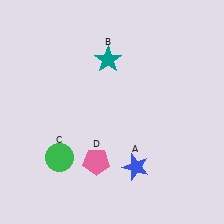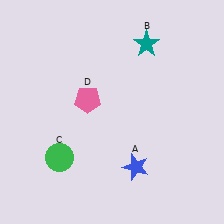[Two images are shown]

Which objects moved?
The objects that moved are: the teal star (B), the pink pentagon (D).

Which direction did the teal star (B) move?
The teal star (B) moved right.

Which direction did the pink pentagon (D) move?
The pink pentagon (D) moved up.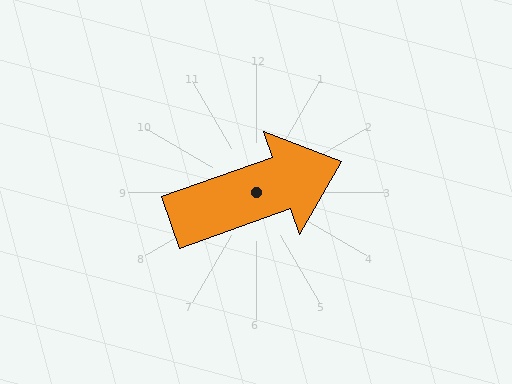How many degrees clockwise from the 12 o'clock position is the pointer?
Approximately 70 degrees.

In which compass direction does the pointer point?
East.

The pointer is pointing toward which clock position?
Roughly 2 o'clock.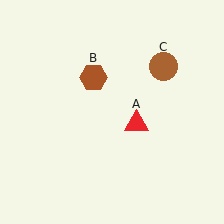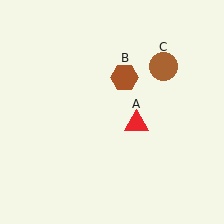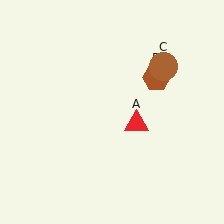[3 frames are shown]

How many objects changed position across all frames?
1 object changed position: brown hexagon (object B).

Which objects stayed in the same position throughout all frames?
Red triangle (object A) and brown circle (object C) remained stationary.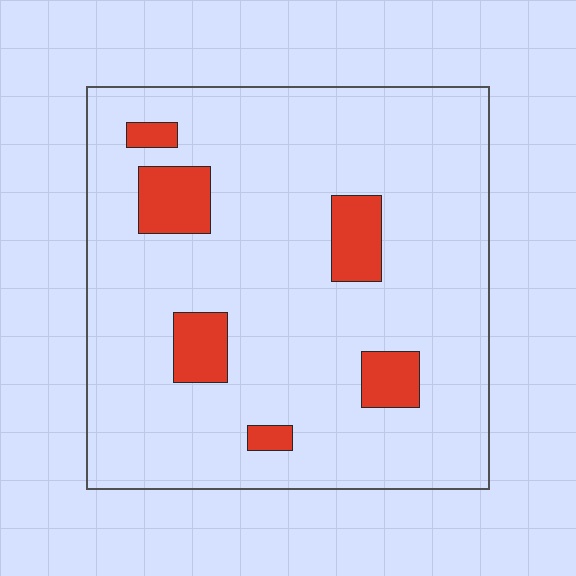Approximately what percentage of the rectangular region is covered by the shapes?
Approximately 10%.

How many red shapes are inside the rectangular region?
6.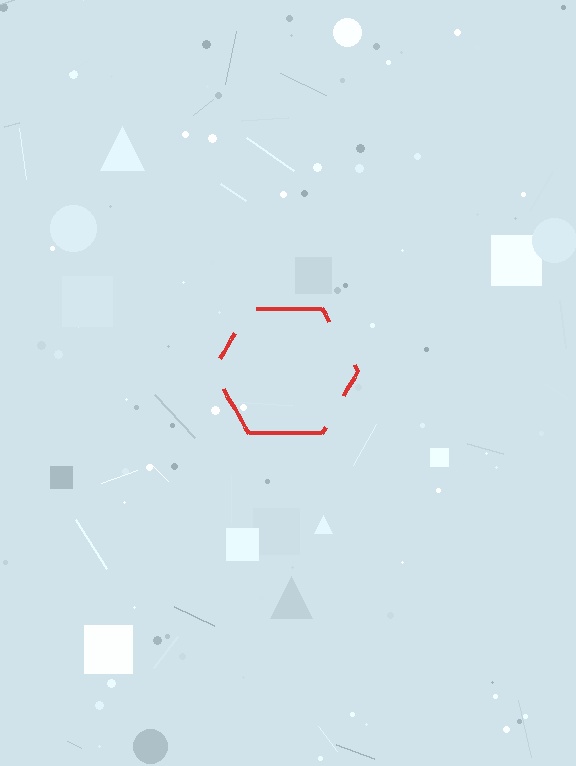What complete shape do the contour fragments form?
The contour fragments form a hexagon.